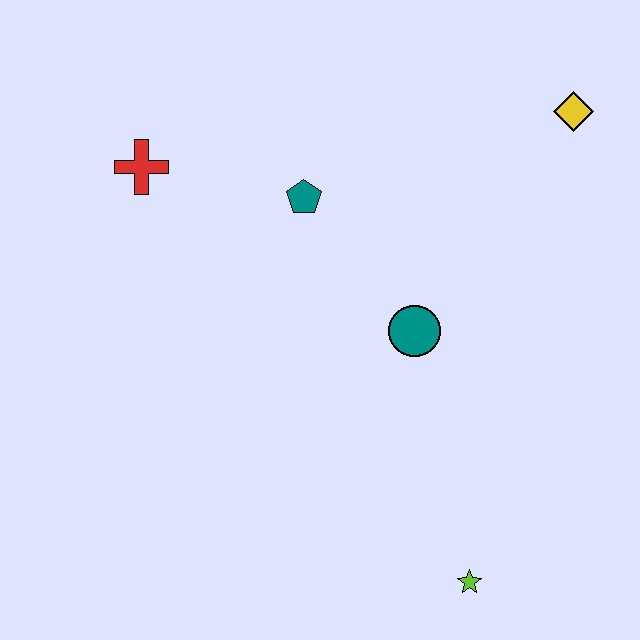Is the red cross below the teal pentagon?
No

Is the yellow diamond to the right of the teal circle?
Yes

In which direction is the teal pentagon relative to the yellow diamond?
The teal pentagon is to the left of the yellow diamond.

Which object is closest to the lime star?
The teal circle is closest to the lime star.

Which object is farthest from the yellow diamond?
The lime star is farthest from the yellow diamond.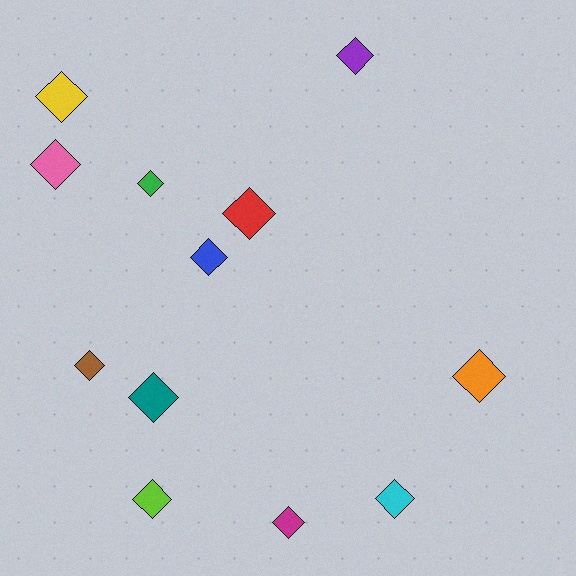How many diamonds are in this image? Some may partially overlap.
There are 12 diamonds.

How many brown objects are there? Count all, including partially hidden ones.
There is 1 brown object.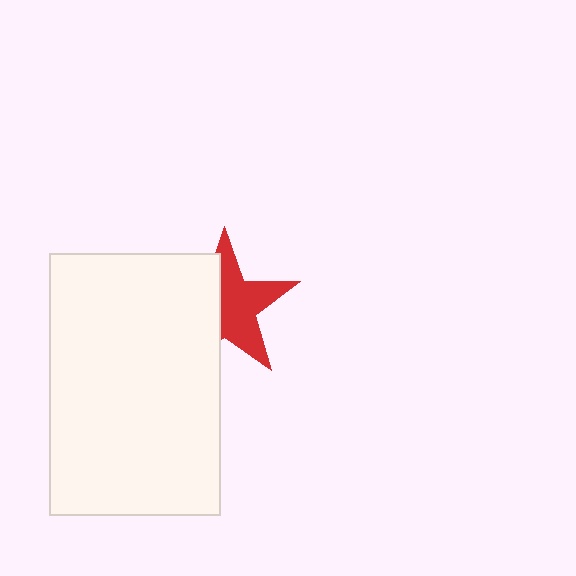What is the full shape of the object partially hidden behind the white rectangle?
The partially hidden object is a red star.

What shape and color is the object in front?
The object in front is a white rectangle.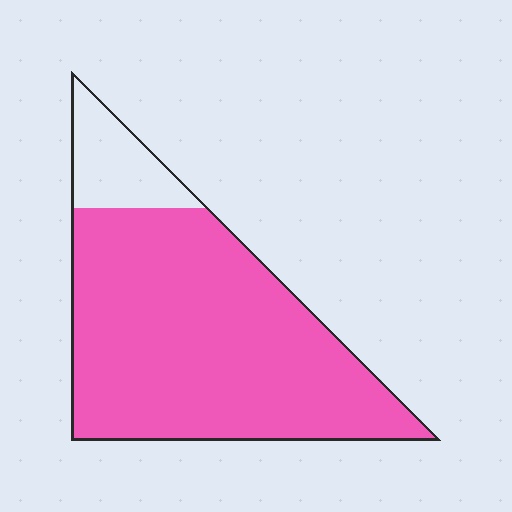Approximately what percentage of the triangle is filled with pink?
Approximately 85%.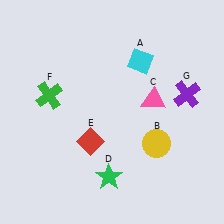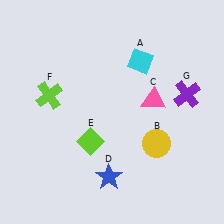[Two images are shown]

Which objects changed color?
D changed from green to blue. E changed from red to lime. F changed from green to lime.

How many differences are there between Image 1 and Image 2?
There are 3 differences between the two images.